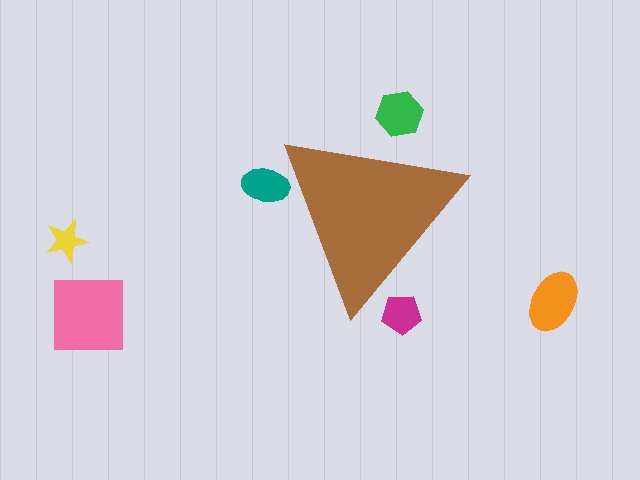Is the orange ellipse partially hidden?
No, the orange ellipse is fully visible.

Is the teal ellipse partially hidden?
Yes, the teal ellipse is partially hidden behind the brown triangle.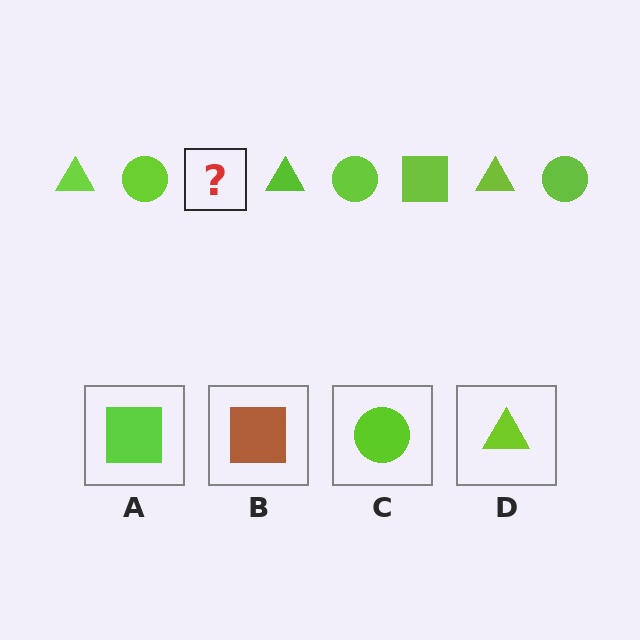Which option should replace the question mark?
Option A.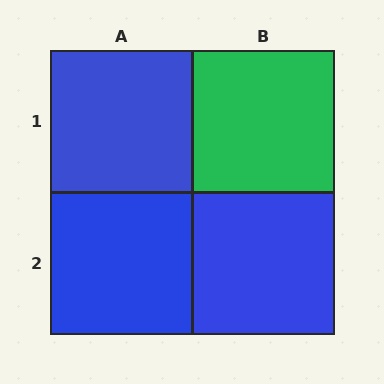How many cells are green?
1 cell is green.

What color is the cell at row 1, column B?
Green.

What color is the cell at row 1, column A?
Blue.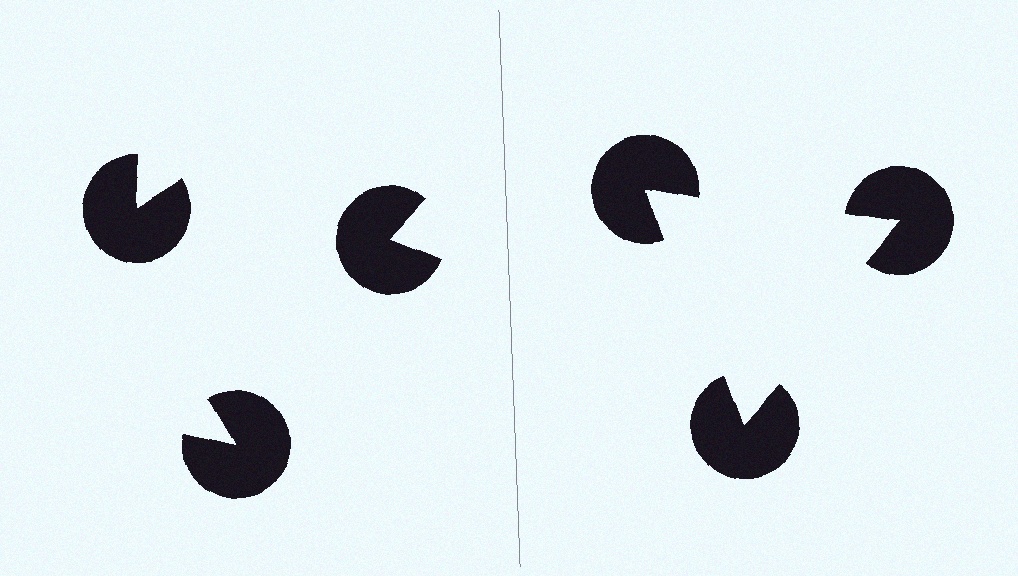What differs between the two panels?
The pac-man discs are positioned identically on both sides; only the wedge orientations differ. On the right they align to a triangle; on the left they are misaligned.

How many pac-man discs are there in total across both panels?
6 — 3 on each side.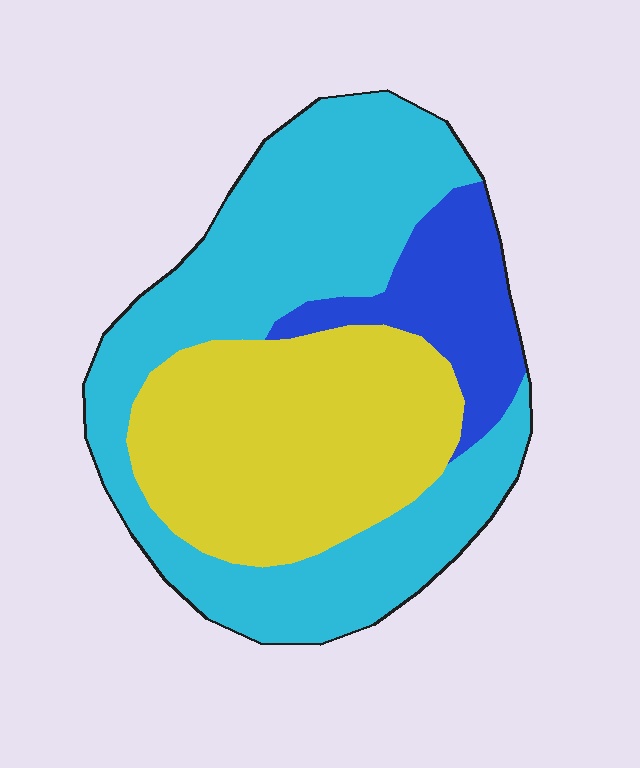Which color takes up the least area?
Blue, at roughly 15%.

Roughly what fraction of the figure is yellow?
Yellow covers 35% of the figure.